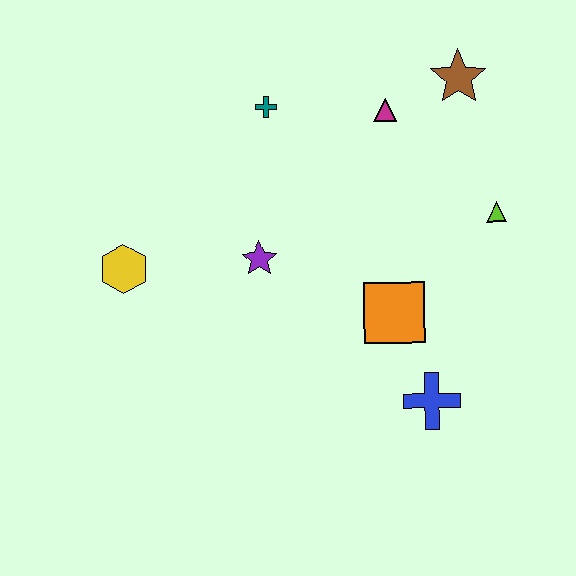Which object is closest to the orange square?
The blue cross is closest to the orange square.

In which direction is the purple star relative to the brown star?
The purple star is to the left of the brown star.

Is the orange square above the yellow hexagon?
No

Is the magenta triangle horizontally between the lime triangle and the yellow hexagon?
Yes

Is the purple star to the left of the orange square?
Yes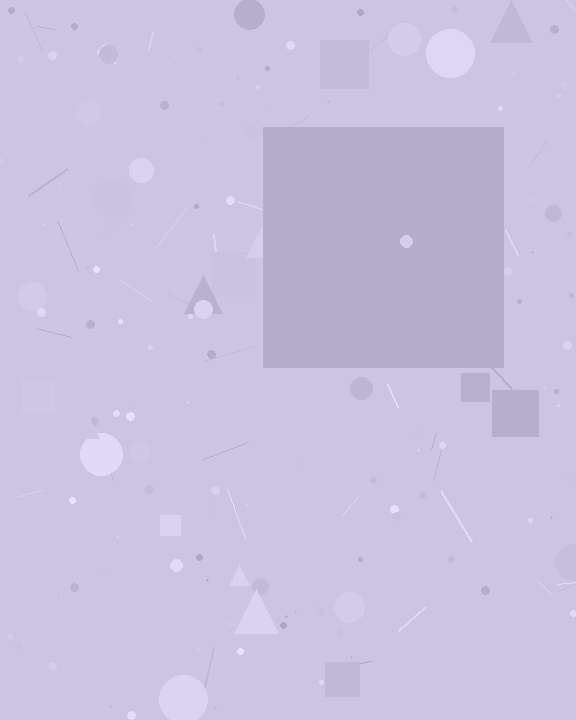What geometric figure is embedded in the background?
A square is embedded in the background.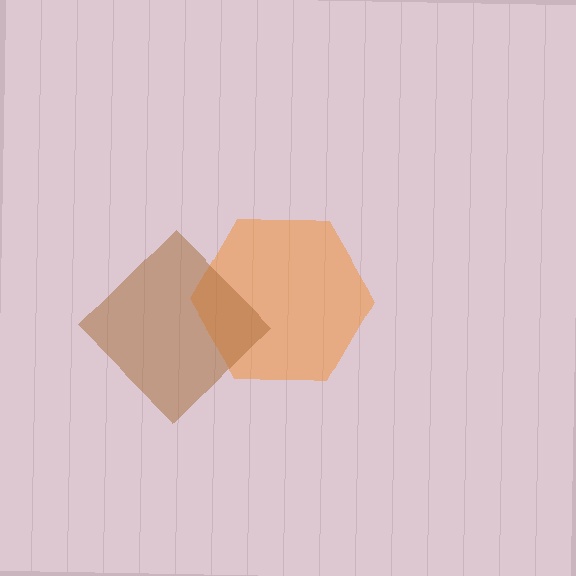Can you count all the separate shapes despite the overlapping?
Yes, there are 2 separate shapes.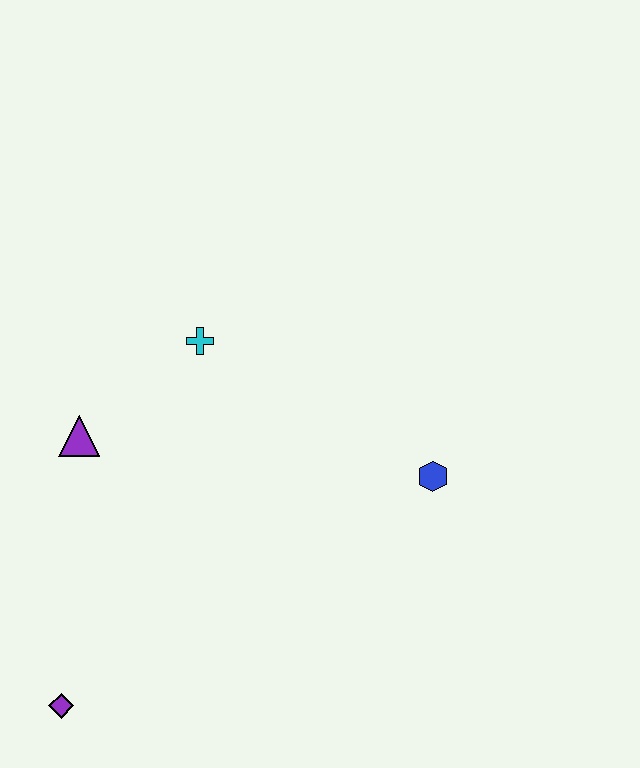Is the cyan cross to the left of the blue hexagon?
Yes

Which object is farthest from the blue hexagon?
The purple diamond is farthest from the blue hexagon.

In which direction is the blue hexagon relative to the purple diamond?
The blue hexagon is to the right of the purple diamond.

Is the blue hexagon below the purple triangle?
Yes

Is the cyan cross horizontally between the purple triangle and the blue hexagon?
Yes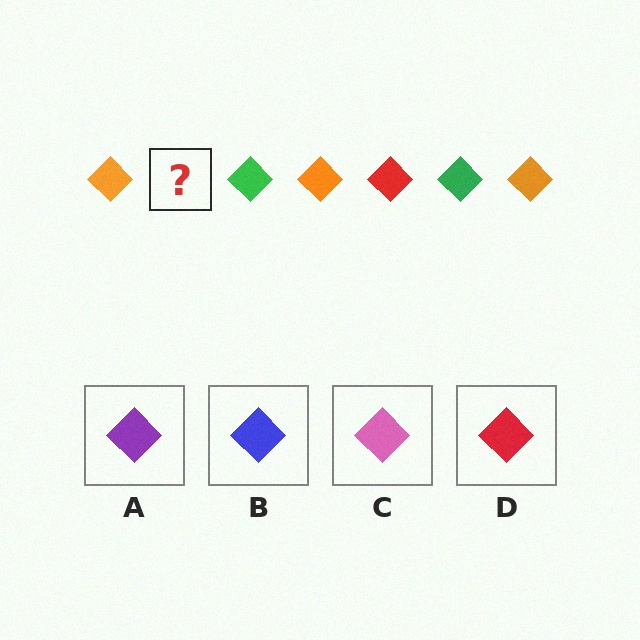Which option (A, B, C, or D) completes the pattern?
D.